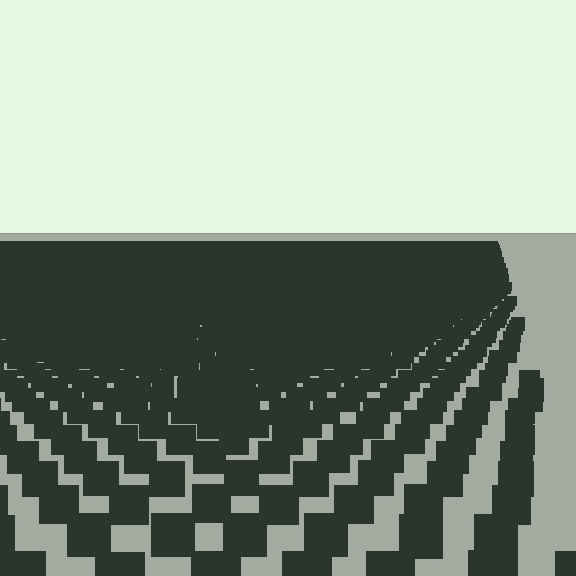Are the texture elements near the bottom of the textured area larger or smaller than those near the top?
Larger. Near the bottom, elements are closer to the viewer and appear at a bigger on-screen size.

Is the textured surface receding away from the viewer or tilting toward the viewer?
The surface is receding away from the viewer. Texture elements get smaller and denser toward the top.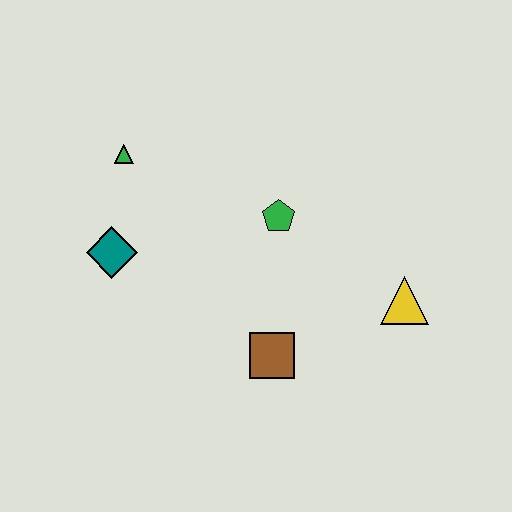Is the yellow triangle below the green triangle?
Yes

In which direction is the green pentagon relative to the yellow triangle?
The green pentagon is to the left of the yellow triangle.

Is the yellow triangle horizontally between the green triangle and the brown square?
No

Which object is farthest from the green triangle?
The yellow triangle is farthest from the green triangle.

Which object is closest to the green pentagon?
The brown square is closest to the green pentagon.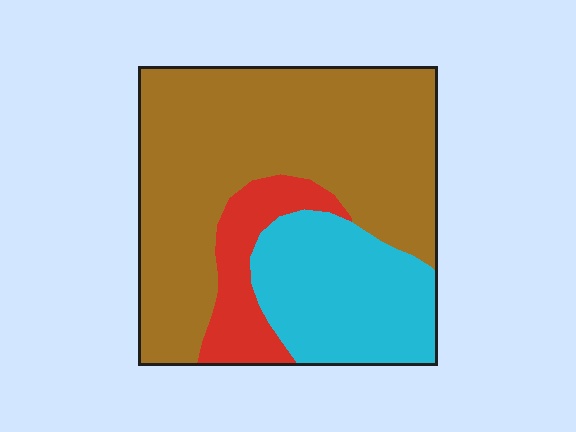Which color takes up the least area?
Red, at roughly 15%.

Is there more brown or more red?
Brown.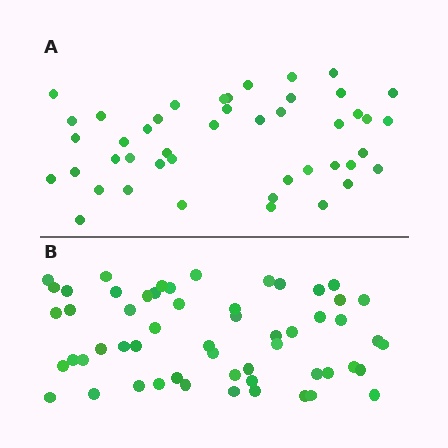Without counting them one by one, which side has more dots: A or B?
Region B (the bottom region) has more dots.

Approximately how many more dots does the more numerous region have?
Region B has roughly 12 or so more dots than region A.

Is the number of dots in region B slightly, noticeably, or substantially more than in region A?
Region B has only slightly more — the two regions are fairly close. The ratio is roughly 1.2 to 1.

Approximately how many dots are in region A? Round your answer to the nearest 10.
About 40 dots. (The exact count is 45, which rounds to 40.)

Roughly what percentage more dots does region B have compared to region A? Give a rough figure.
About 25% more.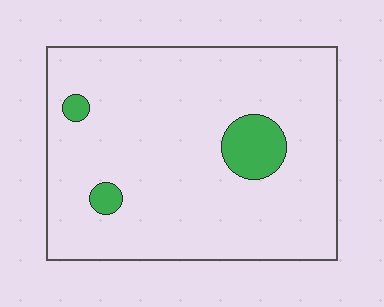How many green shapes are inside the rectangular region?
3.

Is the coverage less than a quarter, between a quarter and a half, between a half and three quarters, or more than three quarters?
Less than a quarter.